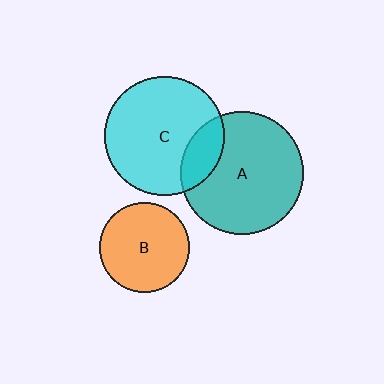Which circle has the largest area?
Circle A (teal).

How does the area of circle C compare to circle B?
Approximately 1.8 times.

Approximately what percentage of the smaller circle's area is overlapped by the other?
Approximately 20%.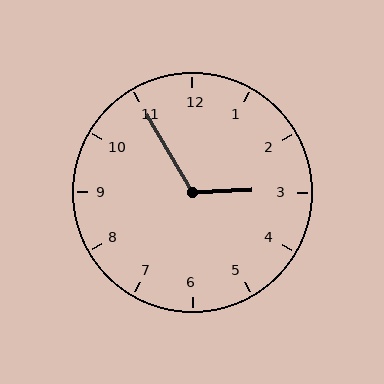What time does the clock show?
2:55.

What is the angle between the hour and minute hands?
Approximately 118 degrees.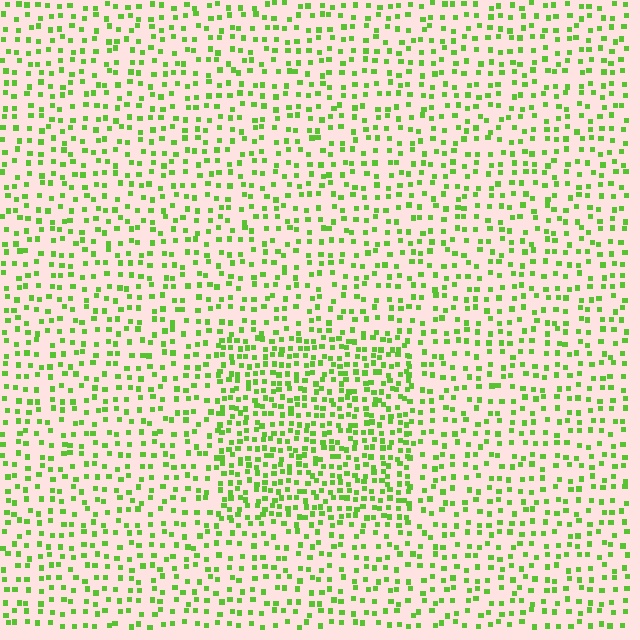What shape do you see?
I see a rectangle.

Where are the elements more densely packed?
The elements are more densely packed inside the rectangle boundary.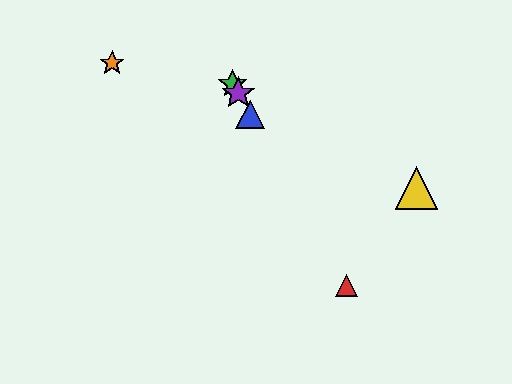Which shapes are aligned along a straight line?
The red triangle, the blue triangle, the green star, the purple star are aligned along a straight line.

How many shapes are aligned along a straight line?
4 shapes (the red triangle, the blue triangle, the green star, the purple star) are aligned along a straight line.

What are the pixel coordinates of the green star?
The green star is at (233, 84).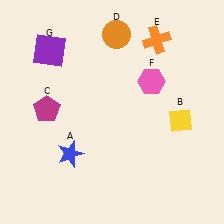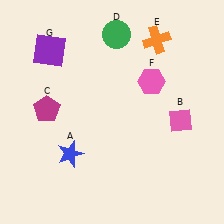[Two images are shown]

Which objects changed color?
B changed from yellow to pink. D changed from orange to green.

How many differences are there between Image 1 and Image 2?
There are 2 differences between the two images.